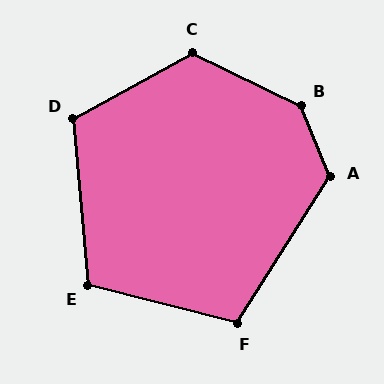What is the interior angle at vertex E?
Approximately 110 degrees (obtuse).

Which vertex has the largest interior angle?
B, at approximately 138 degrees.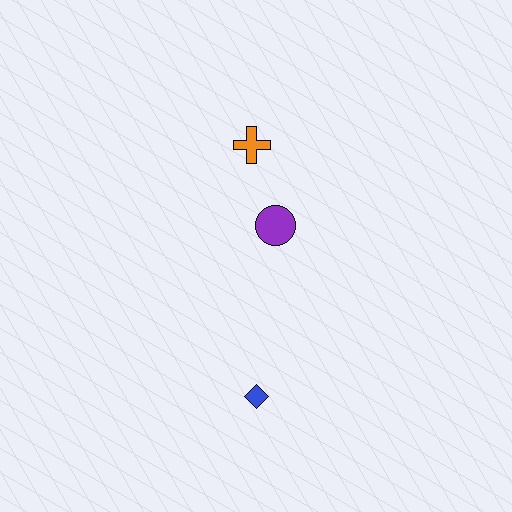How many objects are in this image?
There are 3 objects.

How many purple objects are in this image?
There is 1 purple object.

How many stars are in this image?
There are no stars.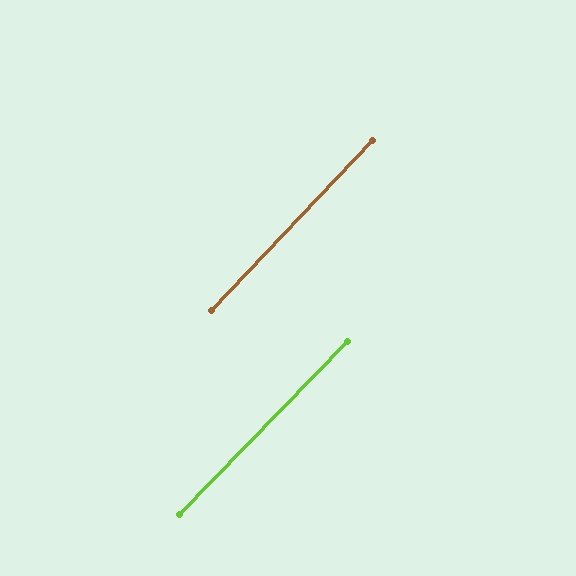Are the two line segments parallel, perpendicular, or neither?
Parallel — their directions differ by only 0.5°.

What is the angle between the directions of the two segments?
Approximately 1 degree.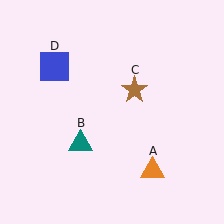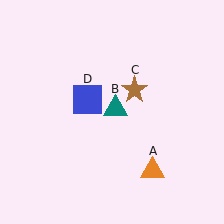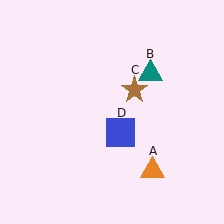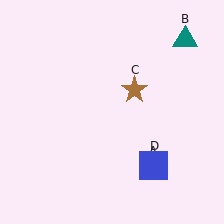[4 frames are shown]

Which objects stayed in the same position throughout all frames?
Orange triangle (object A) and brown star (object C) remained stationary.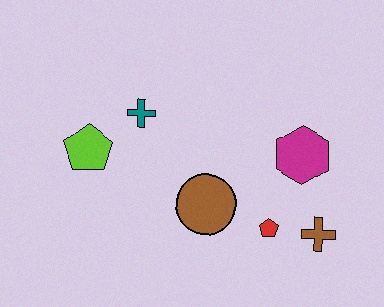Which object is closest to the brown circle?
The red pentagon is closest to the brown circle.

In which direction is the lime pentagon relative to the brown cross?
The lime pentagon is to the left of the brown cross.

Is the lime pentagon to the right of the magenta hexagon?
No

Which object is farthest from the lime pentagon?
The brown cross is farthest from the lime pentagon.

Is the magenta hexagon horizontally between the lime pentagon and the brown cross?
Yes